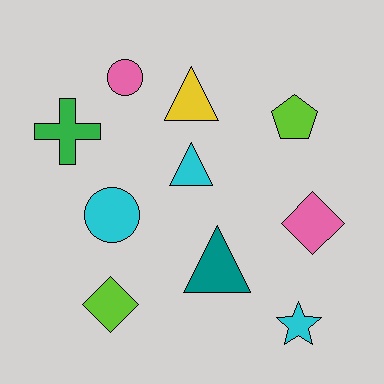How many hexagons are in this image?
There are no hexagons.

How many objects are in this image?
There are 10 objects.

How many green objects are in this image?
There is 1 green object.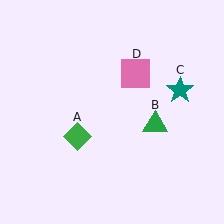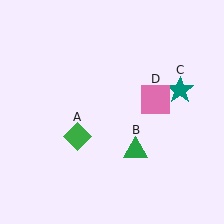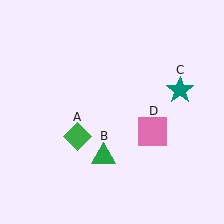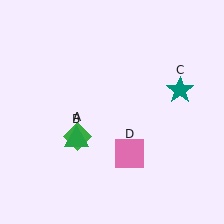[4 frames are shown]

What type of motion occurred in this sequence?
The green triangle (object B), pink square (object D) rotated clockwise around the center of the scene.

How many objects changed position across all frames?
2 objects changed position: green triangle (object B), pink square (object D).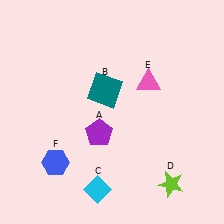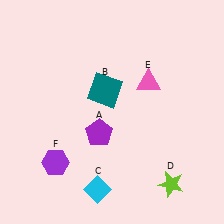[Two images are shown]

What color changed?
The hexagon (F) changed from blue in Image 1 to purple in Image 2.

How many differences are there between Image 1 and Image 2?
There is 1 difference between the two images.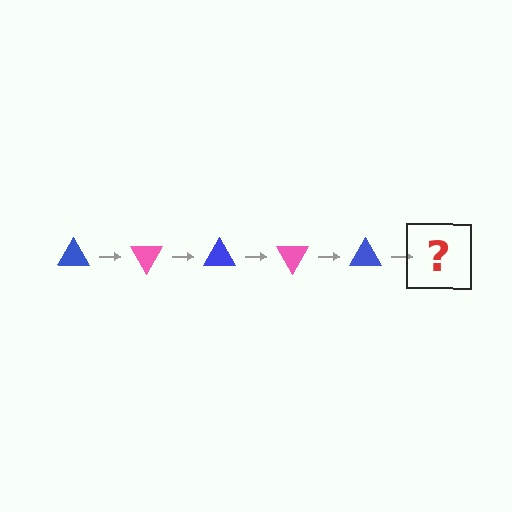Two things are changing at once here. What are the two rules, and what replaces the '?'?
The two rules are that it rotates 60 degrees each step and the color cycles through blue and pink. The '?' should be a pink triangle, rotated 300 degrees from the start.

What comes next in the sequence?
The next element should be a pink triangle, rotated 300 degrees from the start.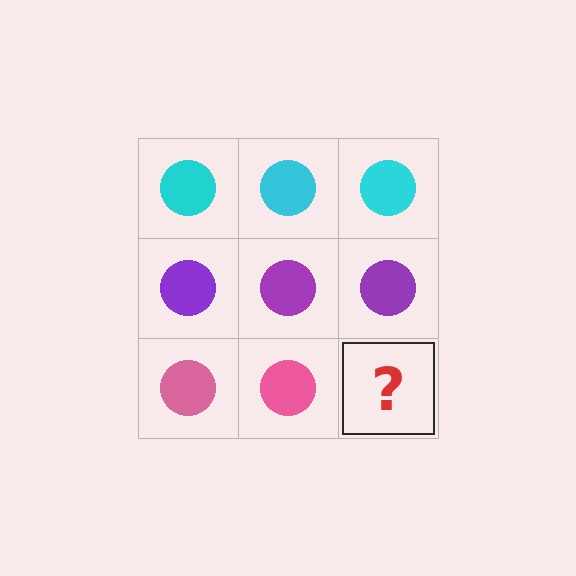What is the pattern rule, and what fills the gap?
The rule is that each row has a consistent color. The gap should be filled with a pink circle.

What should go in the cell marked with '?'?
The missing cell should contain a pink circle.